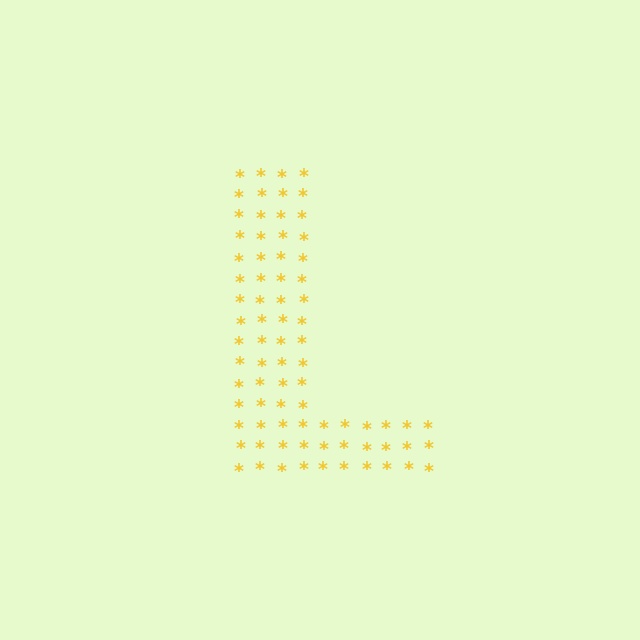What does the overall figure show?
The overall figure shows the letter L.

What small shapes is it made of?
It is made of small asterisks.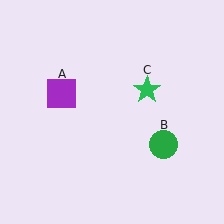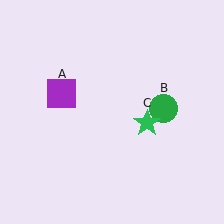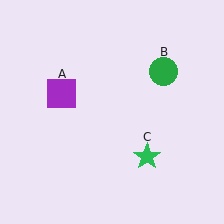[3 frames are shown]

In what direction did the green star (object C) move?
The green star (object C) moved down.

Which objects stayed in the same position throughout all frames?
Purple square (object A) remained stationary.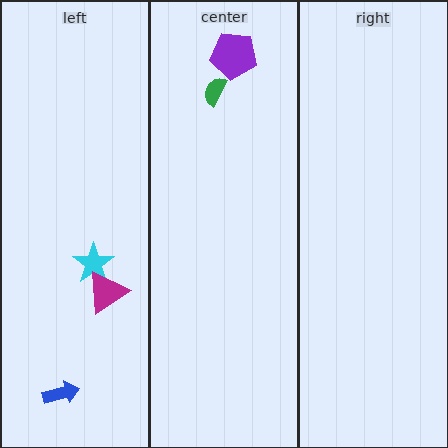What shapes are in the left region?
The blue arrow, the cyan star, the magenta triangle.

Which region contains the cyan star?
The left region.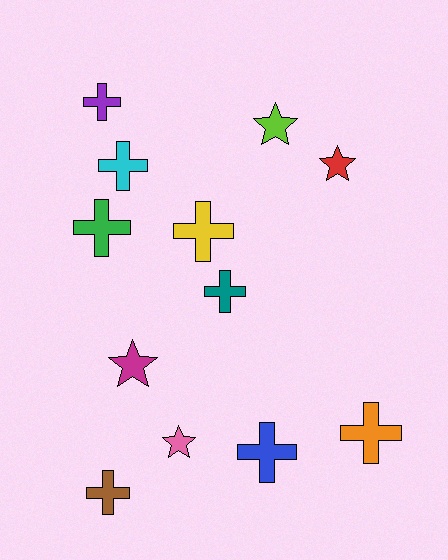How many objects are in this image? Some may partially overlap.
There are 12 objects.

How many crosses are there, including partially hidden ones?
There are 8 crosses.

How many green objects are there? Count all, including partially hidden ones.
There is 1 green object.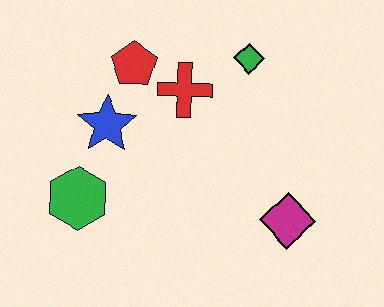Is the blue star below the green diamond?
Yes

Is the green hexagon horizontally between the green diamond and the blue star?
No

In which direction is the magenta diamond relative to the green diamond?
The magenta diamond is below the green diamond.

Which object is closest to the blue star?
The red pentagon is closest to the blue star.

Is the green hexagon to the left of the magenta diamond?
Yes